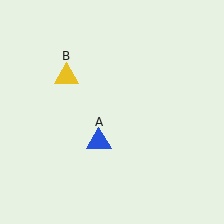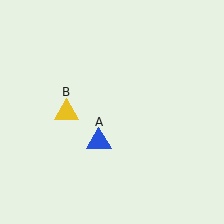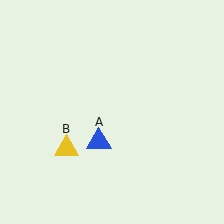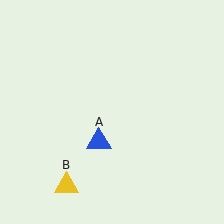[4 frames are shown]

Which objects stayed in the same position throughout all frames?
Blue triangle (object A) remained stationary.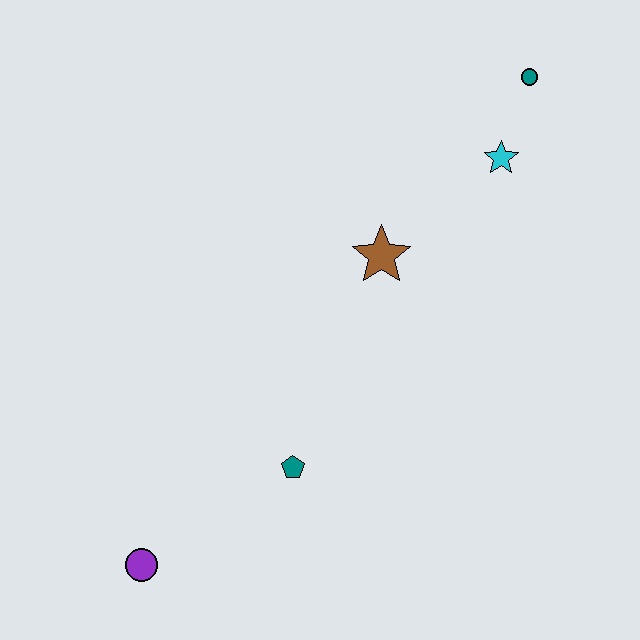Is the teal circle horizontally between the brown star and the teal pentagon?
No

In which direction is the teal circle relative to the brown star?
The teal circle is above the brown star.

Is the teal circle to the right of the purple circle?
Yes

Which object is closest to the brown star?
The cyan star is closest to the brown star.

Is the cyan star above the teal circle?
No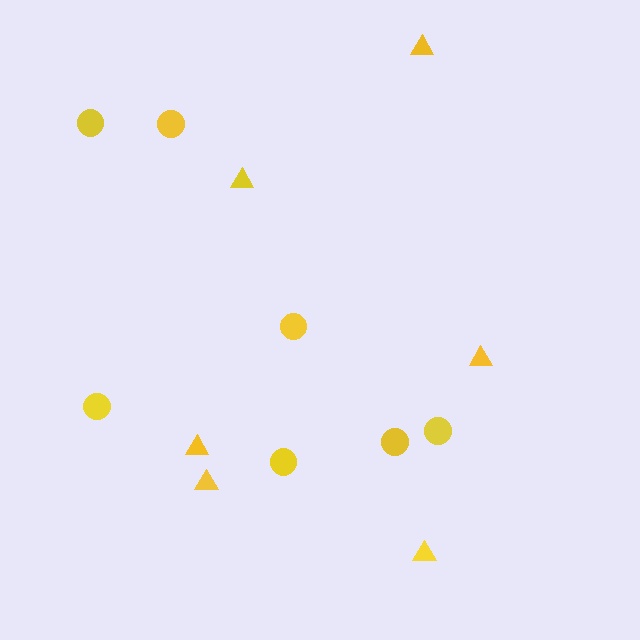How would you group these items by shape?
There are 2 groups: one group of circles (7) and one group of triangles (6).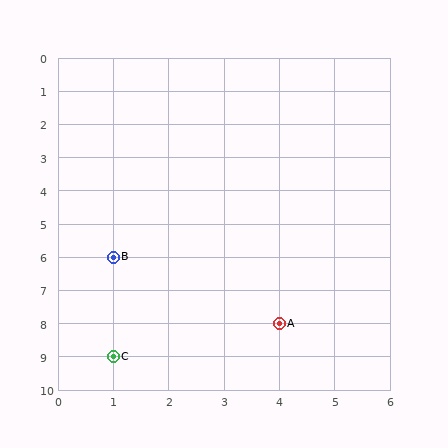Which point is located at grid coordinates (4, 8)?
Point A is at (4, 8).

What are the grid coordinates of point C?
Point C is at grid coordinates (1, 9).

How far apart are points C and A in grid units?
Points C and A are 3 columns and 1 row apart (about 3.2 grid units diagonally).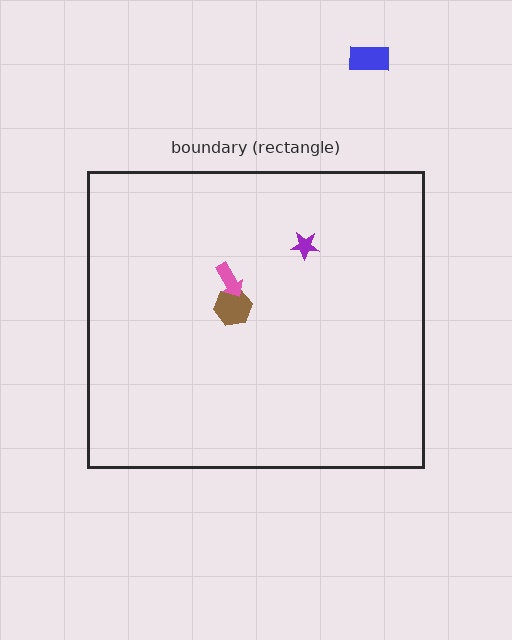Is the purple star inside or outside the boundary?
Inside.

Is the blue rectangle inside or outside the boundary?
Outside.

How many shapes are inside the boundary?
3 inside, 1 outside.